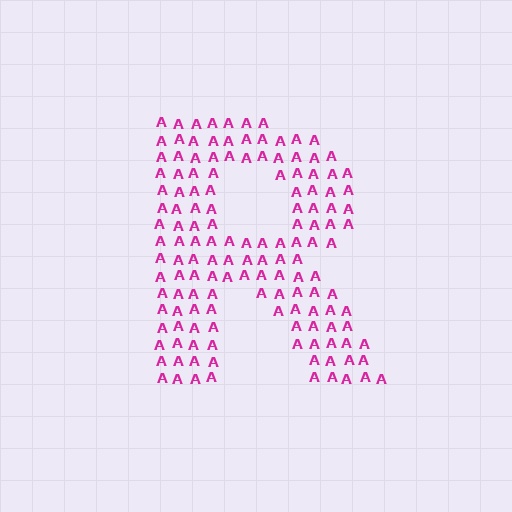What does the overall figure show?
The overall figure shows the letter R.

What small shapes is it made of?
It is made of small letter A's.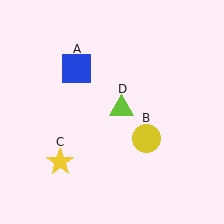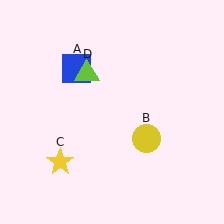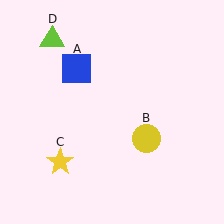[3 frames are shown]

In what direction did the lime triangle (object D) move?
The lime triangle (object D) moved up and to the left.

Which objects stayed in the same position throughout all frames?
Blue square (object A) and yellow circle (object B) and yellow star (object C) remained stationary.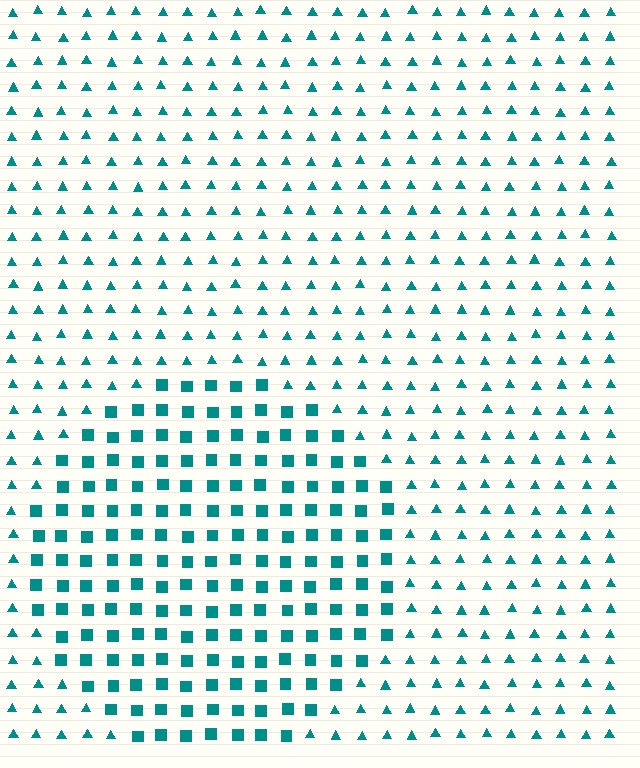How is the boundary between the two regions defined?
The boundary is defined by a change in element shape: squares inside vs. triangles outside. All elements share the same color and spacing.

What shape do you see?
I see a circle.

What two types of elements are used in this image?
The image uses squares inside the circle region and triangles outside it.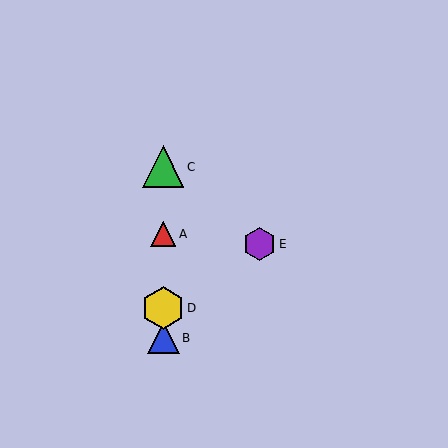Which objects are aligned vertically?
Objects A, B, C, D are aligned vertically.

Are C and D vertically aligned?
Yes, both are at x≈163.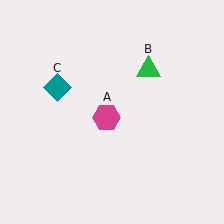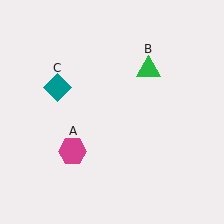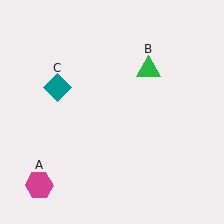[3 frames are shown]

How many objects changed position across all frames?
1 object changed position: magenta hexagon (object A).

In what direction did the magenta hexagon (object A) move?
The magenta hexagon (object A) moved down and to the left.